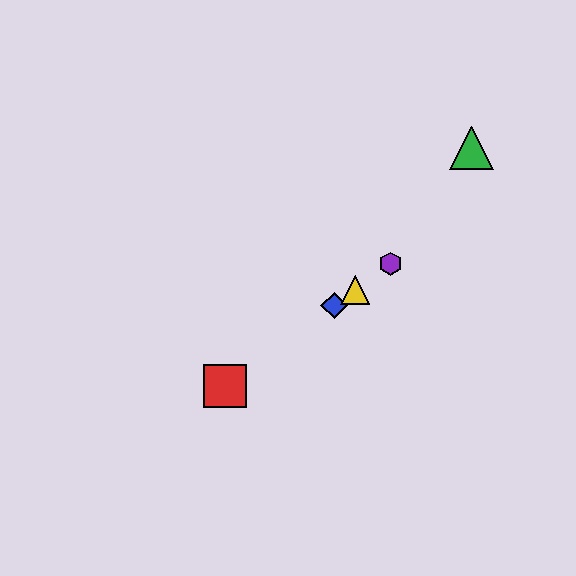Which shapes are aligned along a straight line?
The red square, the blue diamond, the yellow triangle, the purple hexagon are aligned along a straight line.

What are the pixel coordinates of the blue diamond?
The blue diamond is at (334, 305).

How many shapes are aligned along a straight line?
4 shapes (the red square, the blue diamond, the yellow triangle, the purple hexagon) are aligned along a straight line.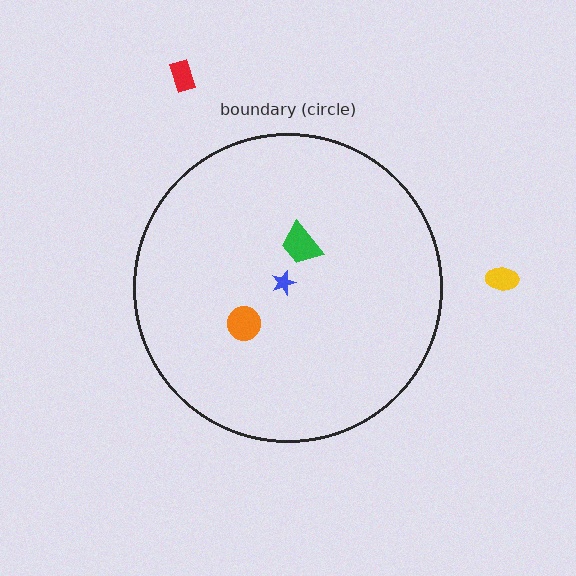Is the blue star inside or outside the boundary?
Inside.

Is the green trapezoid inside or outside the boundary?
Inside.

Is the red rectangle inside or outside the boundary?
Outside.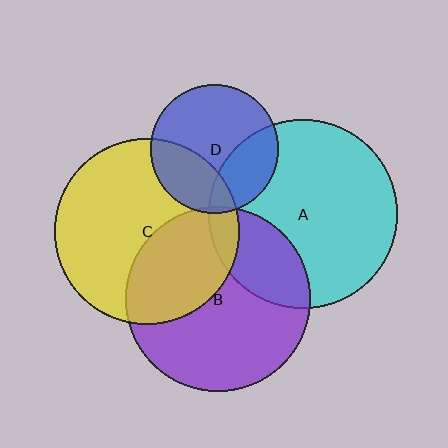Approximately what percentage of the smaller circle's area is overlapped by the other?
Approximately 30%.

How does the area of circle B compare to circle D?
Approximately 2.1 times.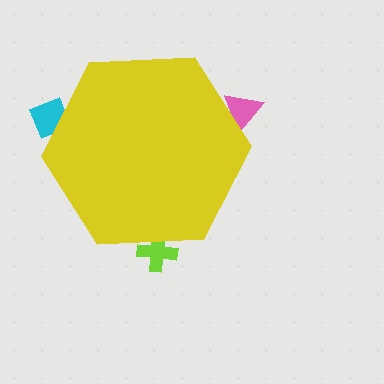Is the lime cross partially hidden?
Yes, the lime cross is partially hidden behind the yellow hexagon.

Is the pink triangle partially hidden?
Yes, the pink triangle is partially hidden behind the yellow hexagon.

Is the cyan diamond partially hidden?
Yes, the cyan diamond is partially hidden behind the yellow hexagon.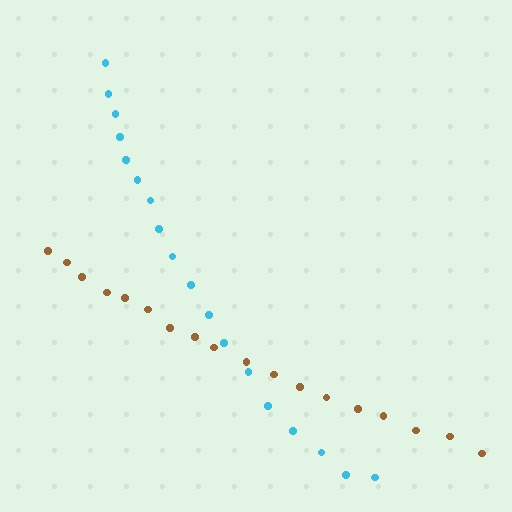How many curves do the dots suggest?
There are 2 distinct paths.